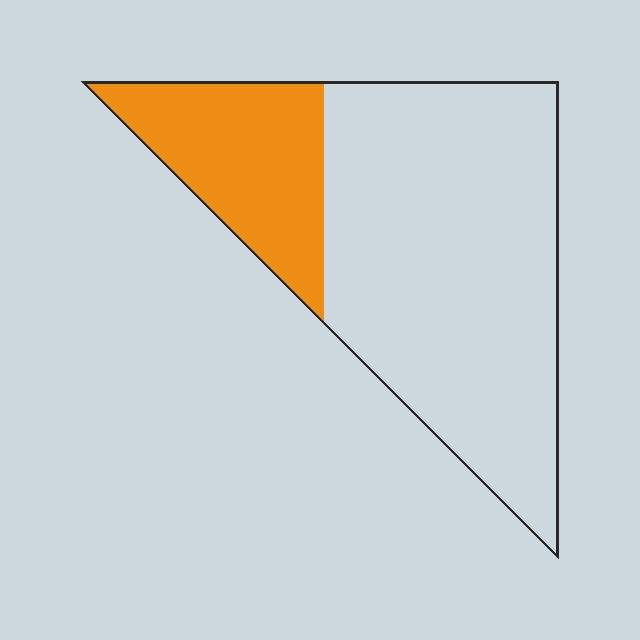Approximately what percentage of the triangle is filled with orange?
Approximately 25%.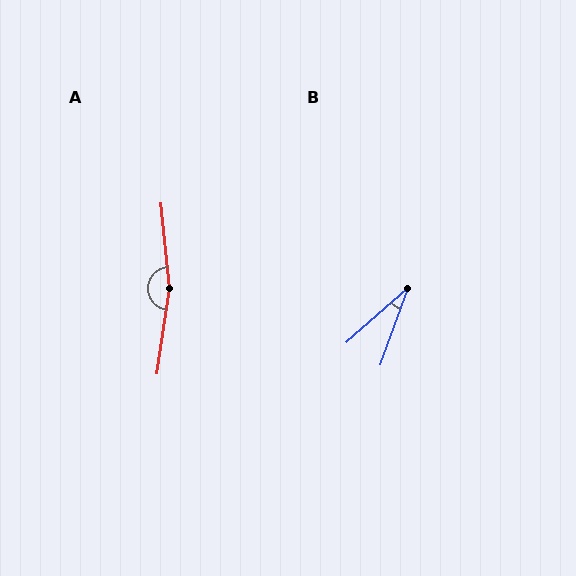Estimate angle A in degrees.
Approximately 166 degrees.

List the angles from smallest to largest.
B (29°), A (166°).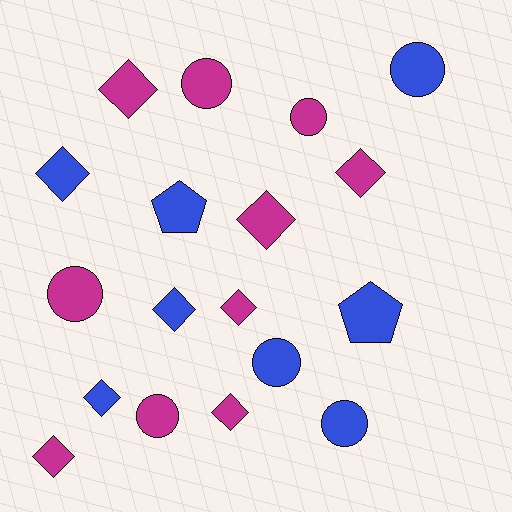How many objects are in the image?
There are 18 objects.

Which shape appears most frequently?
Diamond, with 9 objects.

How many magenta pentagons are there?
There are no magenta pentagons.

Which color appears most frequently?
Magenta, with 10 objects.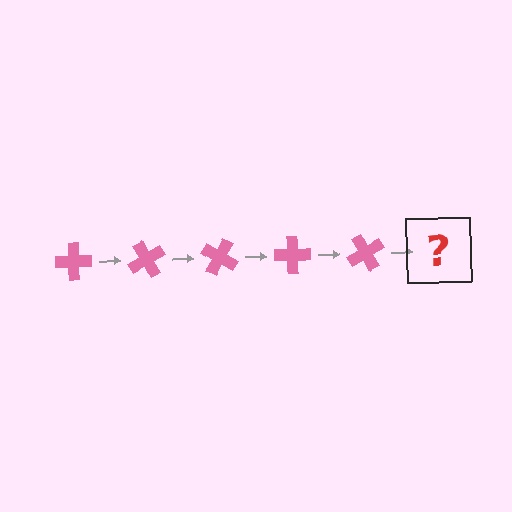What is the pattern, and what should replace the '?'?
The pattern is that the cross rotates 60 degrees each step. The '?' should be a pink cross rotated 300 degrees.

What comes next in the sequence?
The next element should be a pink cross rotated 300 degrees.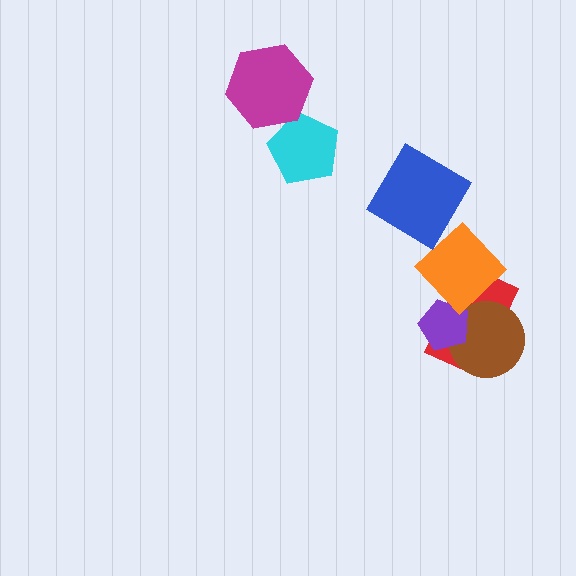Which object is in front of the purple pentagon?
The orange diamond is in front of the purple pentagon.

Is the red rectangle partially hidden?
Yes, it is partially covered by another shape.